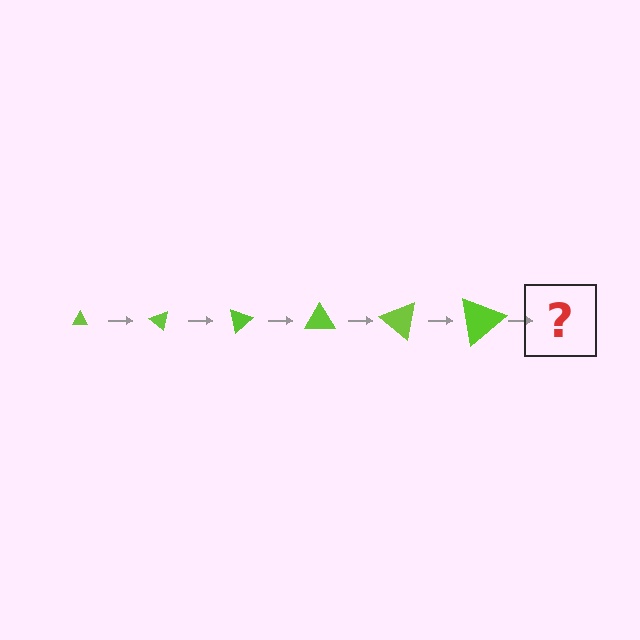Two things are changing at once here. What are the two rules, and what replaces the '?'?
The two rules are that the triangle grows larger each step and it rotates 40 degrees each step. The '?' should be a triangle, larger than the previous one and rotated 240 degrees from the start.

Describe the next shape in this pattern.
It should be a triangle, larger than the previous one and rotated 240 degrees from the start.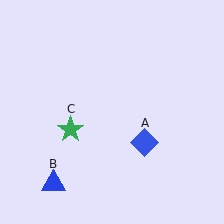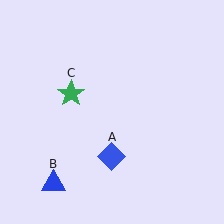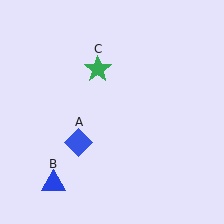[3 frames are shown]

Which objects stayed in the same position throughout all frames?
Blue triangle (object B) remained stationary.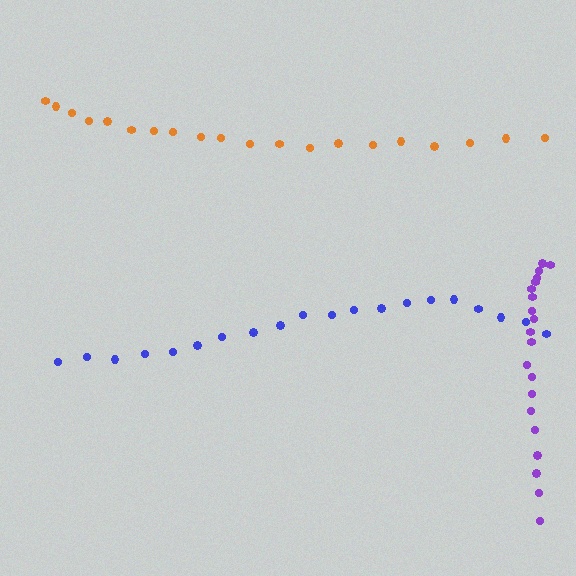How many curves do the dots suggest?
There are 3 distinct paths.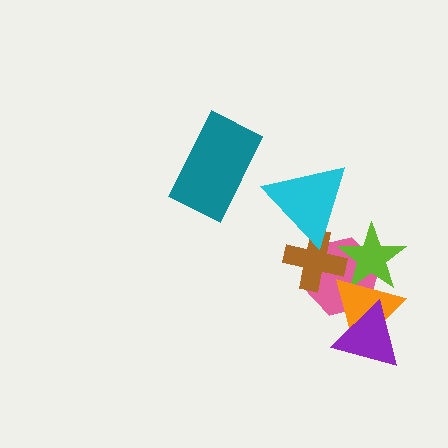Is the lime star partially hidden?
Yes, it is partially covered by another shape.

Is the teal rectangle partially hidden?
No, no other shape covers it.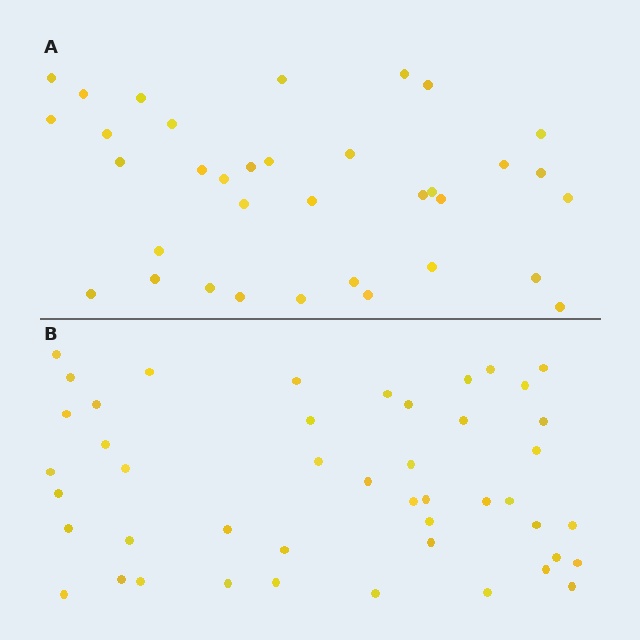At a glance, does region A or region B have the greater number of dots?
Region B (the bottom region) has more dots.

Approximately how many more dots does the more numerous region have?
Region B has roughly 12 or so more dots than region A.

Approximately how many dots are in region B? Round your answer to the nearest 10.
About 50 dots. (The exact count is 46, which rounds to 50.)